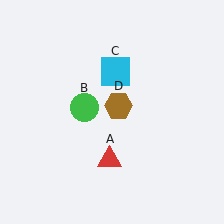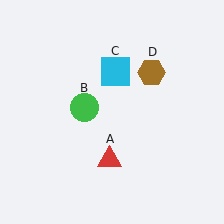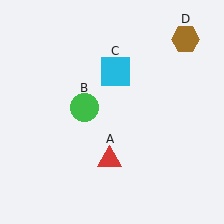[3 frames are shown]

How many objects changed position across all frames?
1 object changed position: brown hexagon (object D).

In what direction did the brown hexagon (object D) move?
The brown hexagon (object D) moved up and to the right.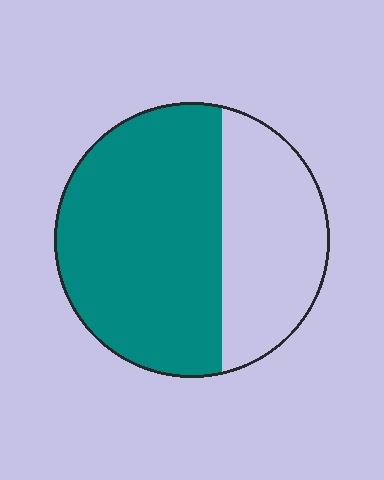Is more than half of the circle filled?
Yes.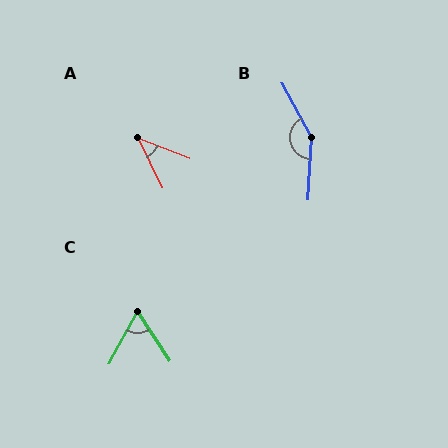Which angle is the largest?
B, at approximately 148 degrees.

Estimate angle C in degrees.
Approximately 62 degrees.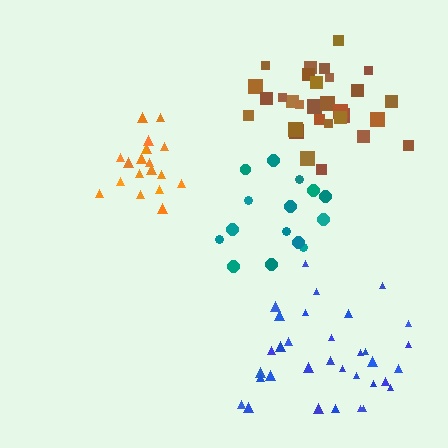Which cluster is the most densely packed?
Orange.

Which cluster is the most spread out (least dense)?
Teal.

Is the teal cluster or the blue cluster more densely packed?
Blue.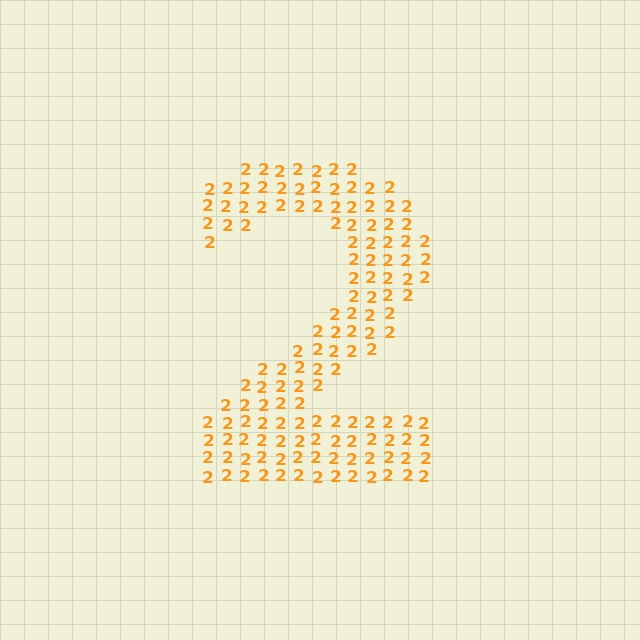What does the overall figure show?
The overall figure shows the digit 2.